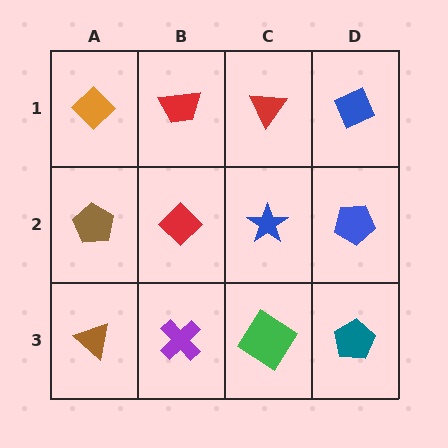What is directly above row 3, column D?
A blue pentagon.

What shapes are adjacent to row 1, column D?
A blue pentagon (row 2, column D), a red triangle (row 1, column C).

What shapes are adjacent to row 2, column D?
A blue diamond (row 1, column D), a teal pentagon (row 3, column D), a blue star (row 2, column C).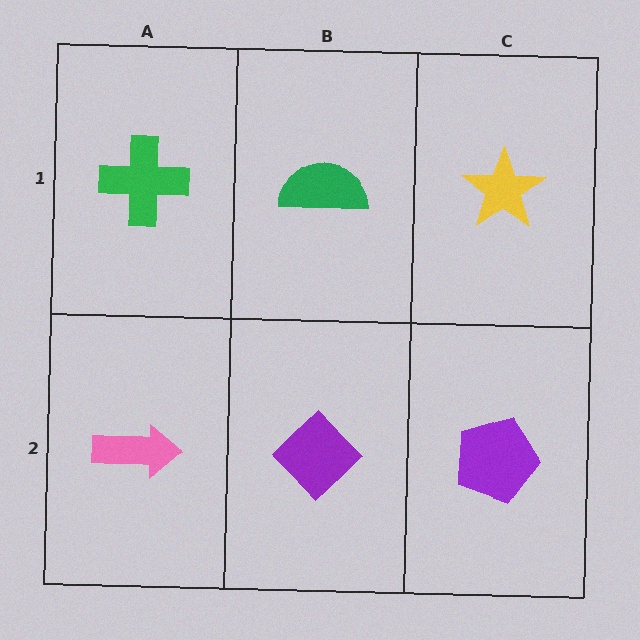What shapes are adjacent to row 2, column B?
A green semicircle (row 1, column B), a pink arrow (row 2, column A), a purple pentagon (row 2, column C).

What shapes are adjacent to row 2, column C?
A yellow star (row 1, column C), a purple diamond (row 2, column B).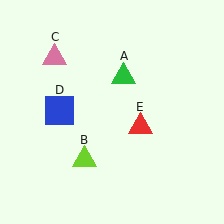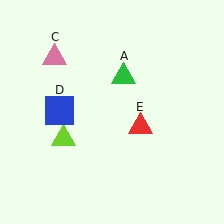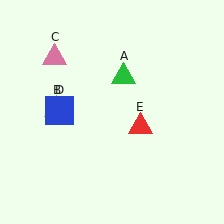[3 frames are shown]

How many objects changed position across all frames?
1 object changed position: lime triangle (object B).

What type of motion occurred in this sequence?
The lime triangle (object B) rotated clockwise around the center of the scene.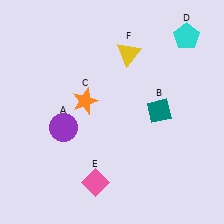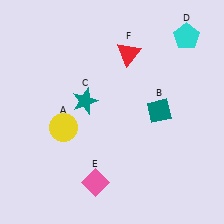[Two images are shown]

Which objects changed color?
A changed from purple to yellow. C changed from orange to teal. F changed from yellow to red.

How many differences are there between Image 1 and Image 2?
There are 3 differences between the two images.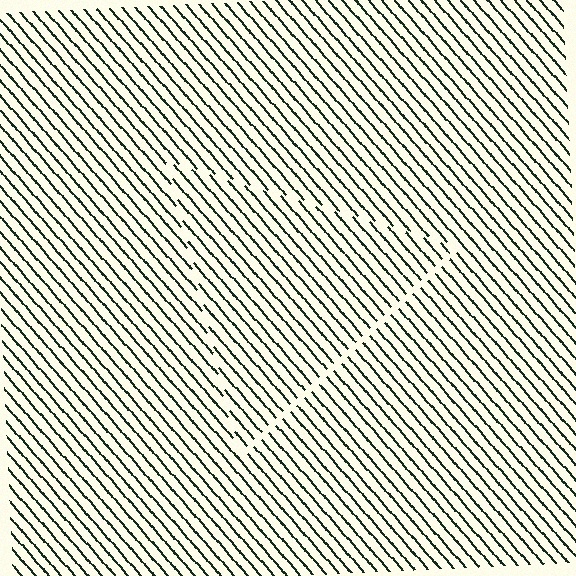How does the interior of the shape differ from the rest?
The interior of the shape contains the same grating, shifted by half a period — the contour is defined by the phase discontinuity where line-ends from the inner and outer gratings abut.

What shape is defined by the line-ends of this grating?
An illusory triangle. The interior of the shape contains the same grating, shifted by half a period — the contour is defined by the phase discontinuity where line-ends from the inner and outer gratings abut.